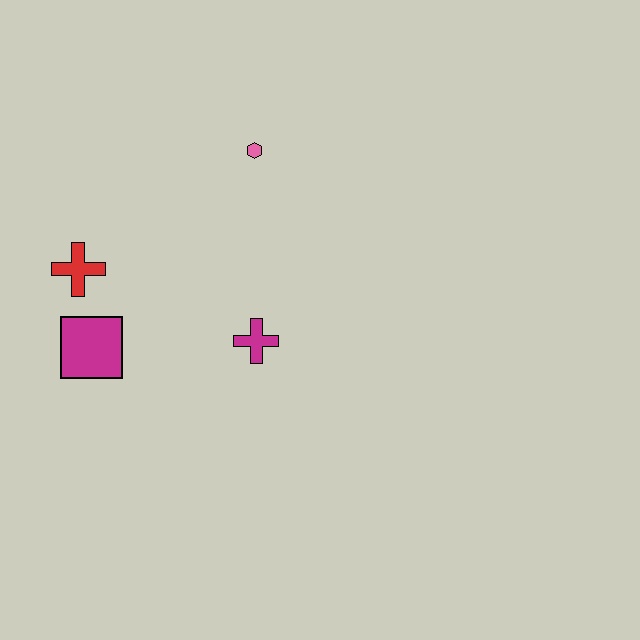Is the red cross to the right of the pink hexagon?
No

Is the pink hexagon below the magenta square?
No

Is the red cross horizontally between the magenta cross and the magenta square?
No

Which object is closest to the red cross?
The magenta square is closest to the red cross.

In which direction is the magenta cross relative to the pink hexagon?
The magenta cross is below the pink hexagon.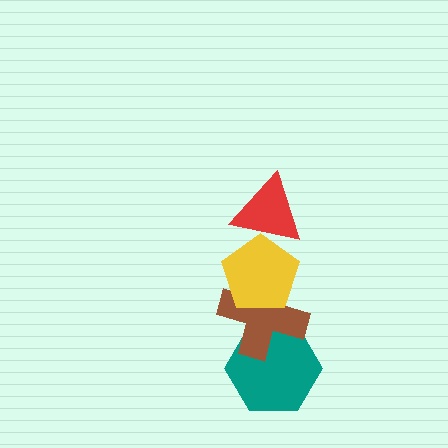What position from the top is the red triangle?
The red triangle is 1st from the top.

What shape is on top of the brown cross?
The yellow pentagon is on top of the brown cross.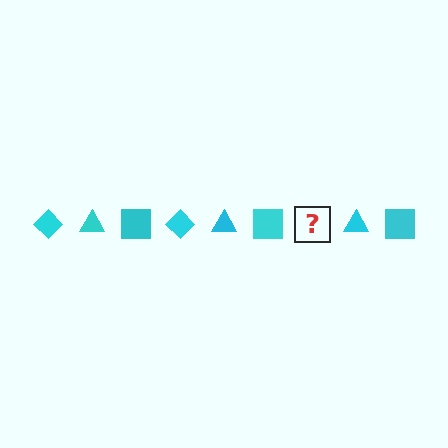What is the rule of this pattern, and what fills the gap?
The rule is that the pattern cycles through diamond, triangle, square shapes in cyan. The gap should be filled with a cyan diamond.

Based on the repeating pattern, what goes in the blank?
The blank should be a cyan diamond.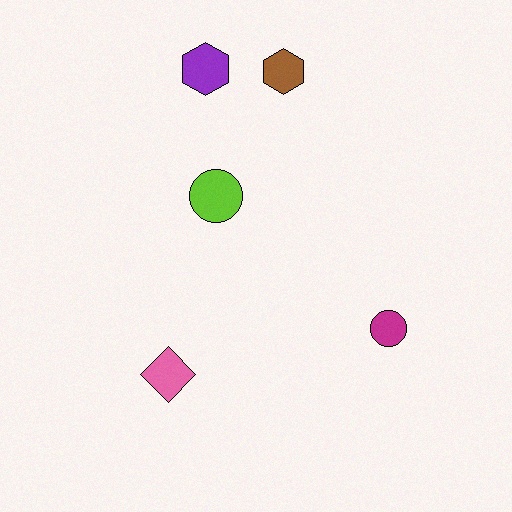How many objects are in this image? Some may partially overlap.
There are 5 objects.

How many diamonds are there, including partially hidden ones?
There is 1 diamond.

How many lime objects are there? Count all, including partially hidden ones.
There is 1 lime object.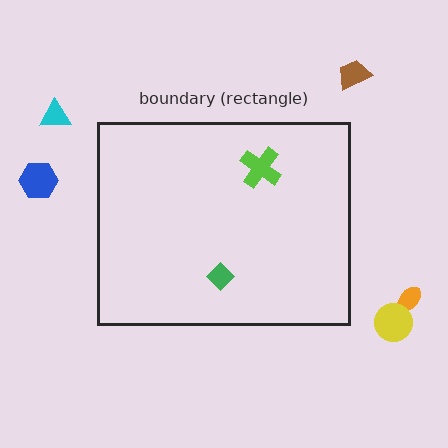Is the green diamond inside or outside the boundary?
Inside.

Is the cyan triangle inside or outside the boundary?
Outside.